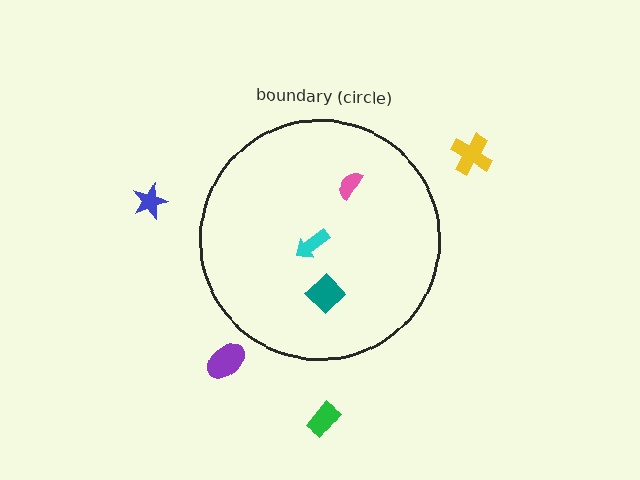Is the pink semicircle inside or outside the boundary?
Inside.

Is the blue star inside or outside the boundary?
Outside.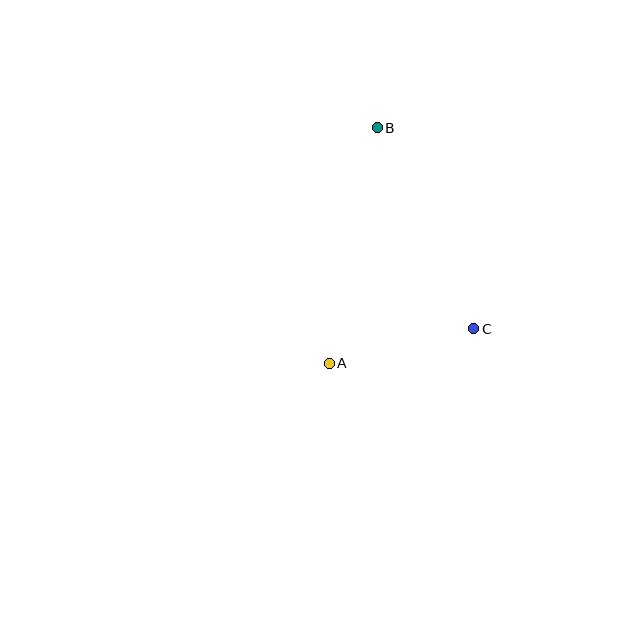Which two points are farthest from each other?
Points A and B are farthest from each other.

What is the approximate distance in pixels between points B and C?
The distance between B and C is approximately 223 pixels.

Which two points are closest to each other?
Points A and C are closest to each other.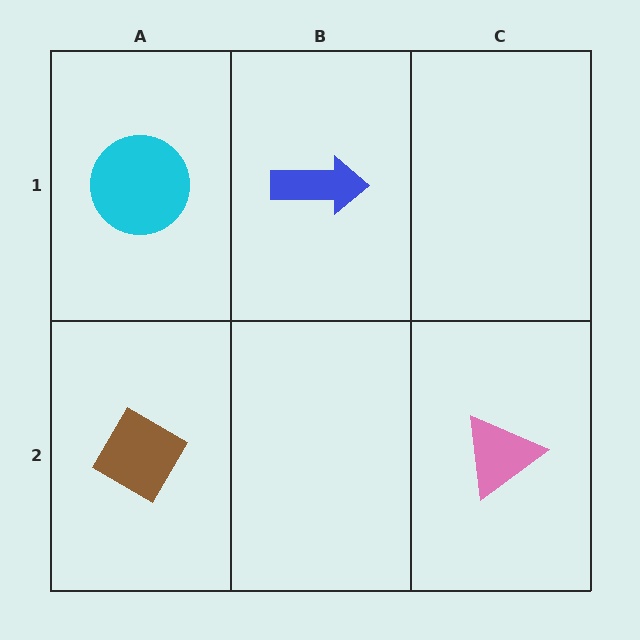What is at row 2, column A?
A brown diamond.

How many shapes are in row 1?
2 shapes.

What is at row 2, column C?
A pink triangle.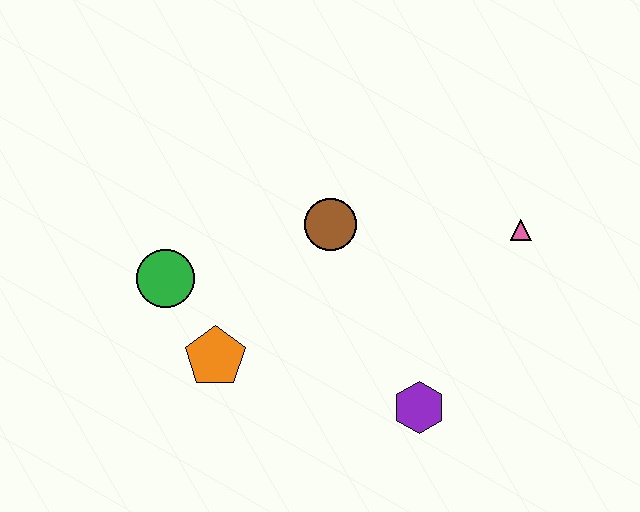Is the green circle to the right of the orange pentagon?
No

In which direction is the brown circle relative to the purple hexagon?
The brown circle is above the purple hexagon.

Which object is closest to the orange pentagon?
The green circle is closest to the orange pentagon.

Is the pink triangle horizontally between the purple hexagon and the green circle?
No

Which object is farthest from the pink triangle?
The green circle is farthest from the pink triangle.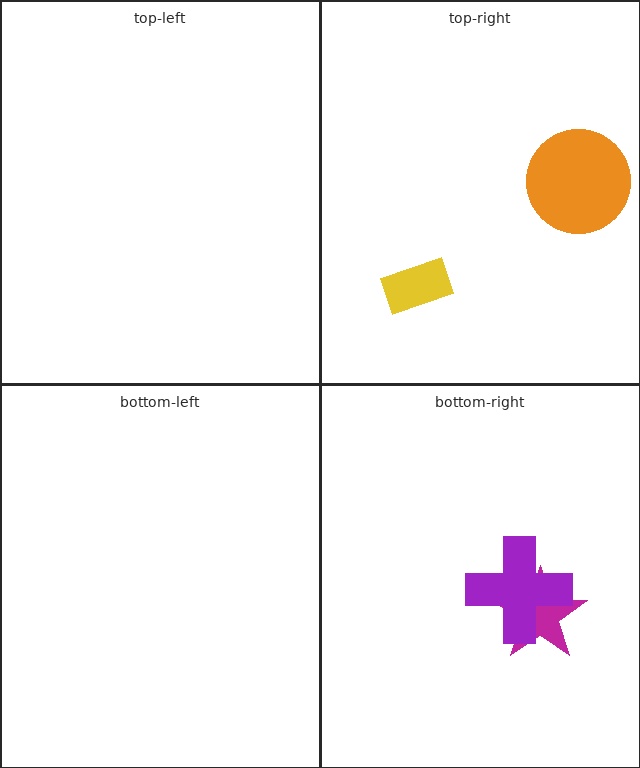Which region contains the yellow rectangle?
The top-right region.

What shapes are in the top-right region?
The orange circle, the yellow rectangle.